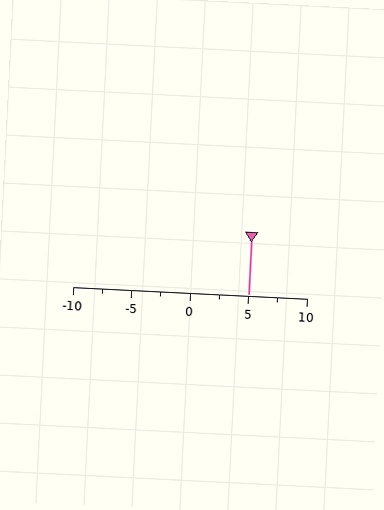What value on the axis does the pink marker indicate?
The marker indicates approximately 5.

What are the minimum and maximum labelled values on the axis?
The axis runs from -10 to 10.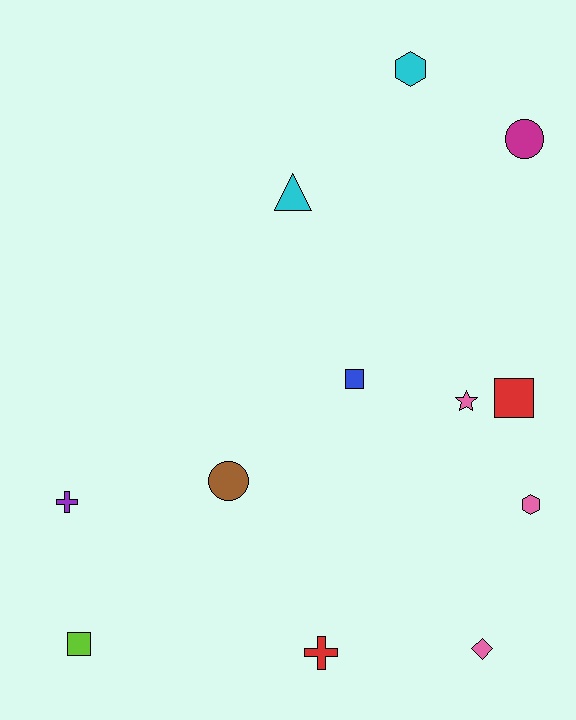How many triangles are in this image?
There is 1 triangle.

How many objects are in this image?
There are 12 objects.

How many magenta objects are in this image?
There is 1 magenta object.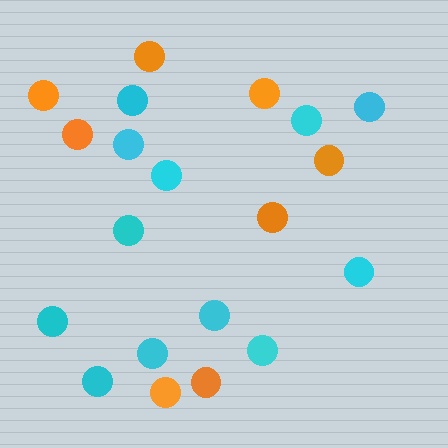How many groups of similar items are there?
There are 2 groups: one group of cyan circles (12) and one group of orange circles (8).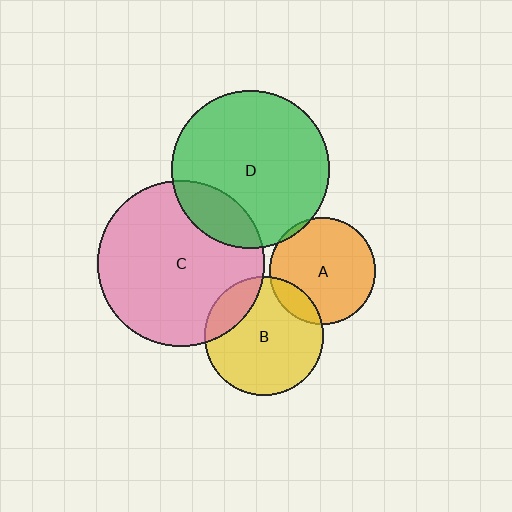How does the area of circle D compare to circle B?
Approximately 1.8 times.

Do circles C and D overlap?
Yes.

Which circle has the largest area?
Circle C (pink).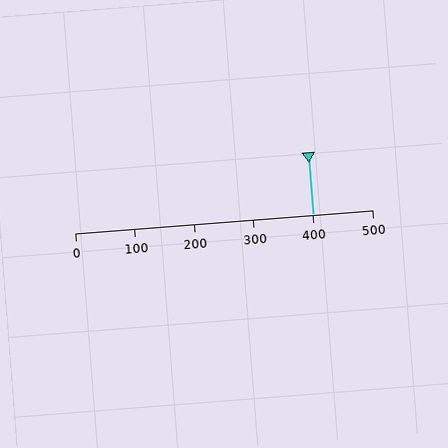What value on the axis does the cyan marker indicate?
The marker indicates approximately 400.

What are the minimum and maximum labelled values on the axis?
The axis runs from 0 to 500.